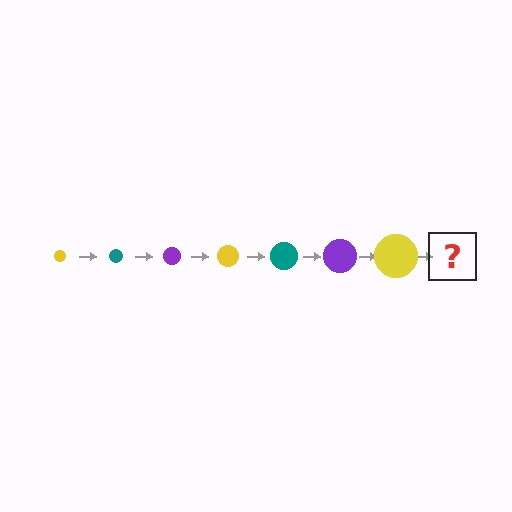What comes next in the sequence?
The next element should be a teal circle, larger than the previous one.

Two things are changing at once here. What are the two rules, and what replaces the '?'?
The two rules are that the circle grows larger each step and the color cycles through yellow, teal, and purple. The '?' should be a teal circle, larger than the previous one.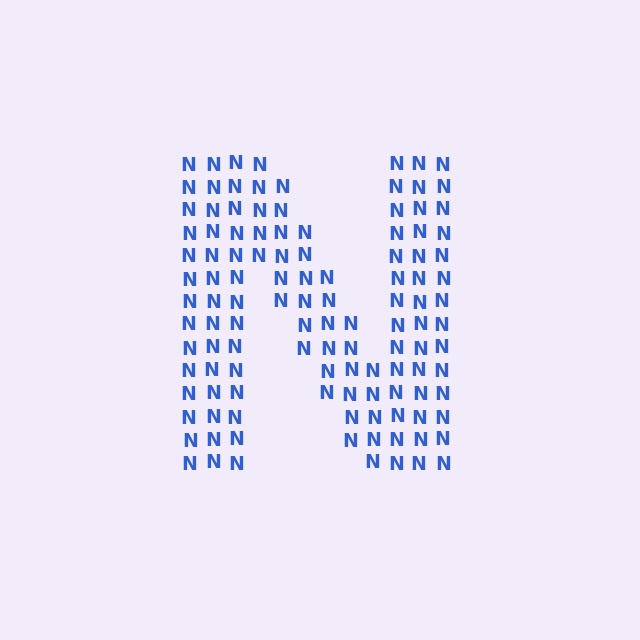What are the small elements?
The small elements are letter N's.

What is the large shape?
The large shape is the letter N.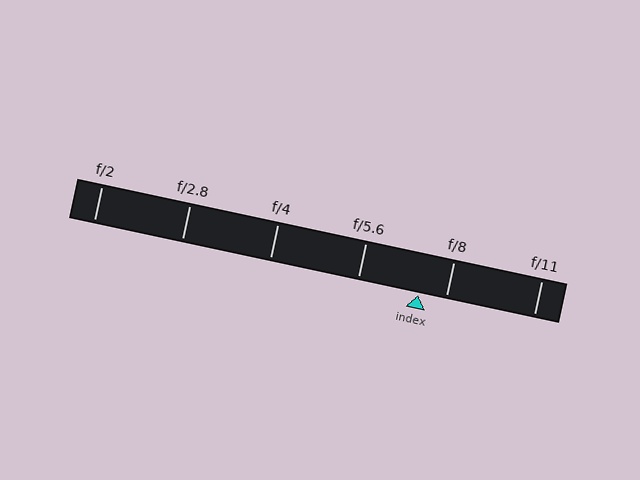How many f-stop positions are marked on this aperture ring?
There are 6 f-stop positions marked.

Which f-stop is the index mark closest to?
The index mark is closest to f/8.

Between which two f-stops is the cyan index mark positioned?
The index mark is between f/5.6 and f/8.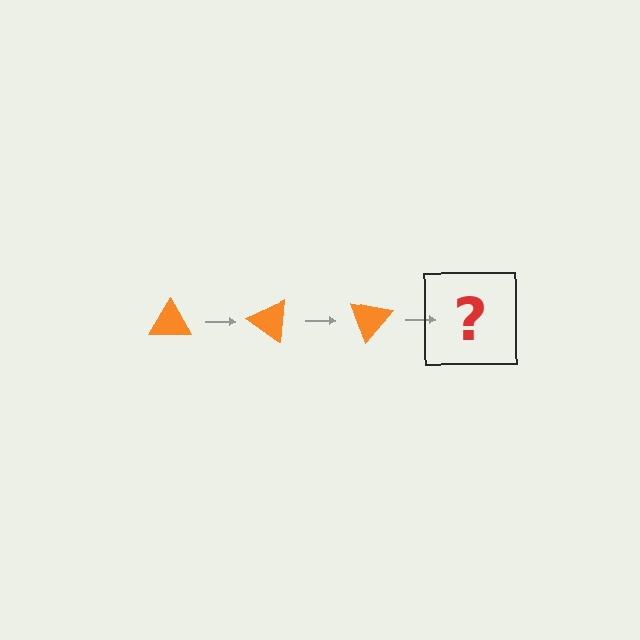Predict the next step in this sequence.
The next step is an orange triangle rotated 105 degrees.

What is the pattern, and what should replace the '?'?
The pattern is that the triangle rotates 35 degrees each step. The '?' should be an orange triangle rotated 105 degrees.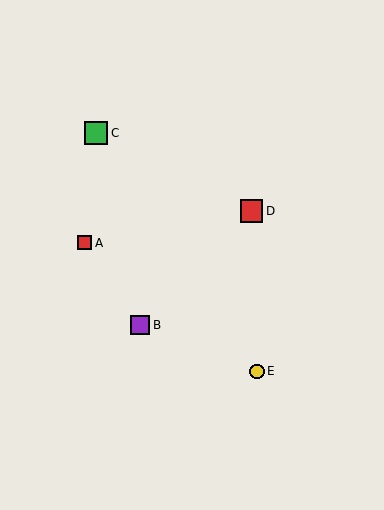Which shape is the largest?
The green square (labeled C) is the largest.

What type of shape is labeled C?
Shape C is a green square.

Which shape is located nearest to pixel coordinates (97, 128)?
The green square (labeled C) at (96, 133) is nearest to that location.